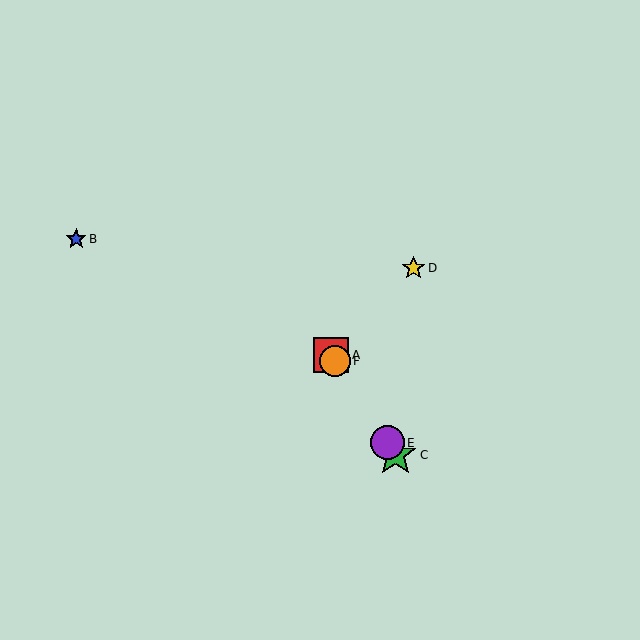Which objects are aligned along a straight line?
Objects A, C, E, F are aligned along a straight line.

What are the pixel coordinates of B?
Object B is at (76, 239).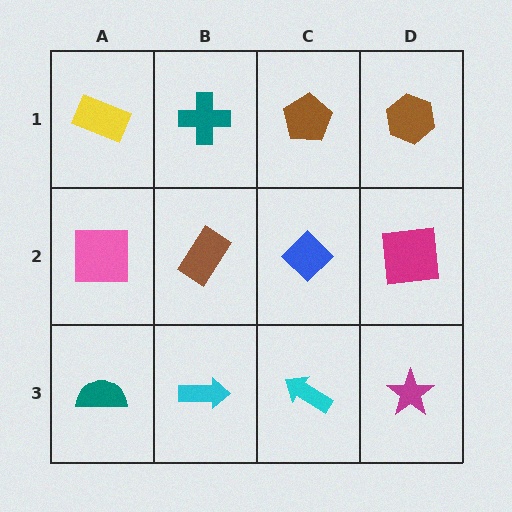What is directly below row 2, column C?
A cyan arrow.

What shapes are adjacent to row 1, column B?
A brown rectangle (row 2, column B), a yellow rectangle (row 1, column A), a brown pentagon (row 1, column C).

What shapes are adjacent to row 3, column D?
A magenta square (row 2, column D), a cyan arrow (row 3, column C).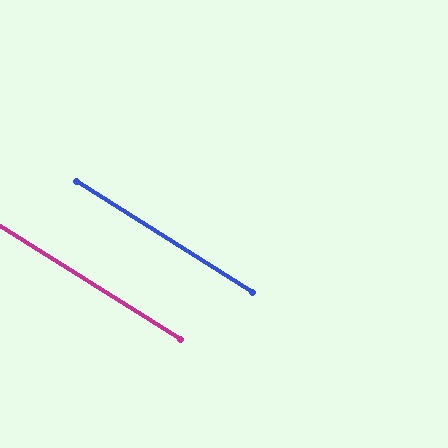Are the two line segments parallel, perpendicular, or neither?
Parallel — their directions differ by only 0.2°.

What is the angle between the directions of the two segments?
Approximately 0 degrees.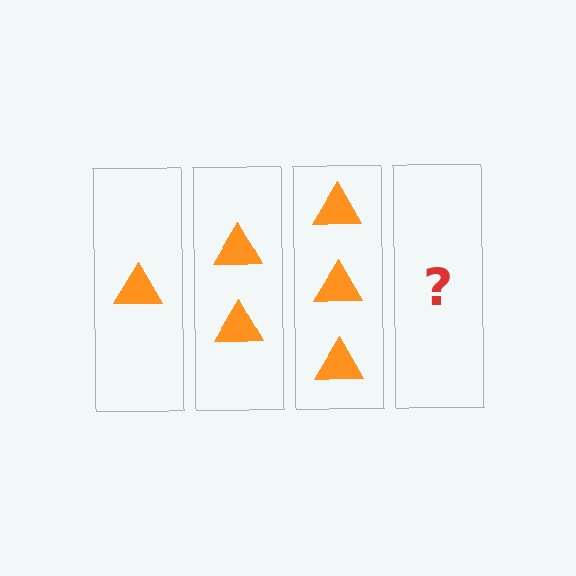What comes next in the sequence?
The next element should be 4 triangles.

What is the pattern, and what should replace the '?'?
The pattern is that each step adds one more triangle. The '?' should be 4 triangles.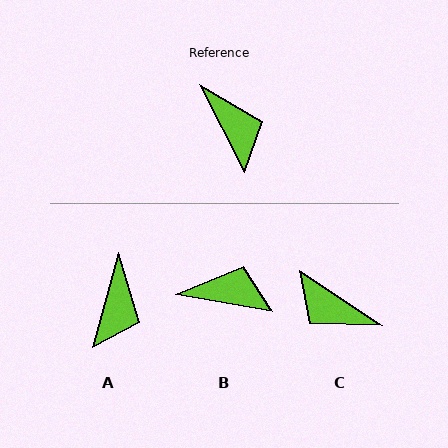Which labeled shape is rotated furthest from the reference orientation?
C, about 150 degrees away.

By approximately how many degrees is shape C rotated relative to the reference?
Approximately 150 degrees clockwise.